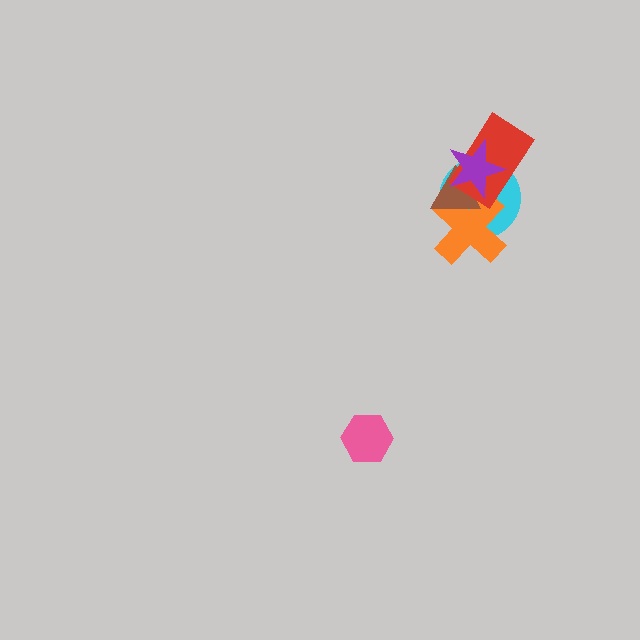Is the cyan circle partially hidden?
Yes, it is partially covered by another shape.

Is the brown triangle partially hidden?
Yes, it is partially covered by another shape.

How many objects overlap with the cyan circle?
4 objects overlap with the cyan circle.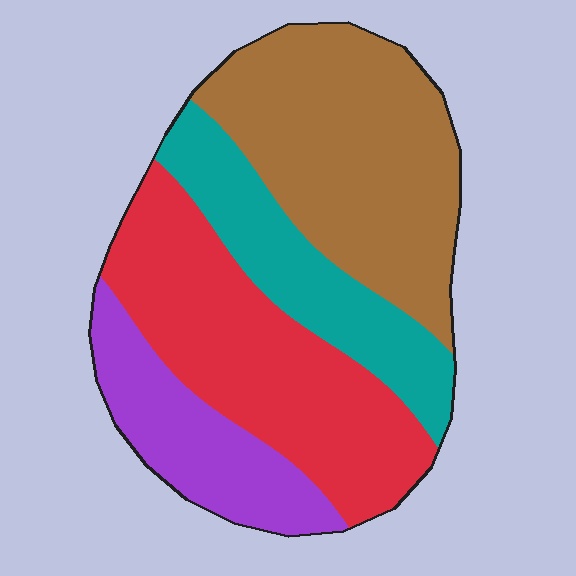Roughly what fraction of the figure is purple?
Purple takes up about one sixth (1/6) of the figure.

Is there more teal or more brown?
Brown.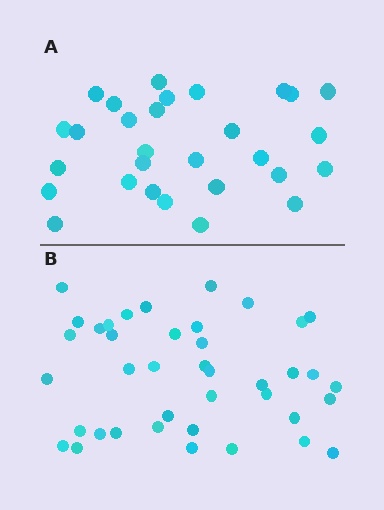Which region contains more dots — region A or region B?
Region B (the bottom region) has more dots.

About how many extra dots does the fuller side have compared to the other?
Region B has roughly 12 or so more dots than region A.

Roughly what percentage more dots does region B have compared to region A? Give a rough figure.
About 40% more.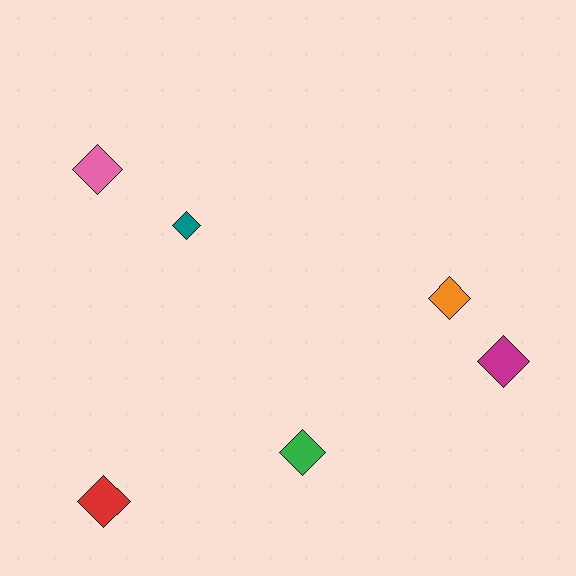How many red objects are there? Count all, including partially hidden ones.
There is 1 red object.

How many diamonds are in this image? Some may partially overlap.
There are 6 diamonds.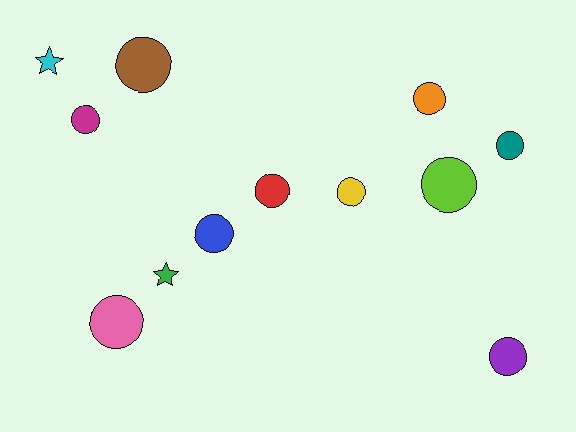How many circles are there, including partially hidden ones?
There are 10 circles.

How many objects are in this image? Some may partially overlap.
There are 12 objects.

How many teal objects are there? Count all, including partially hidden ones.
There is 1 teal object.